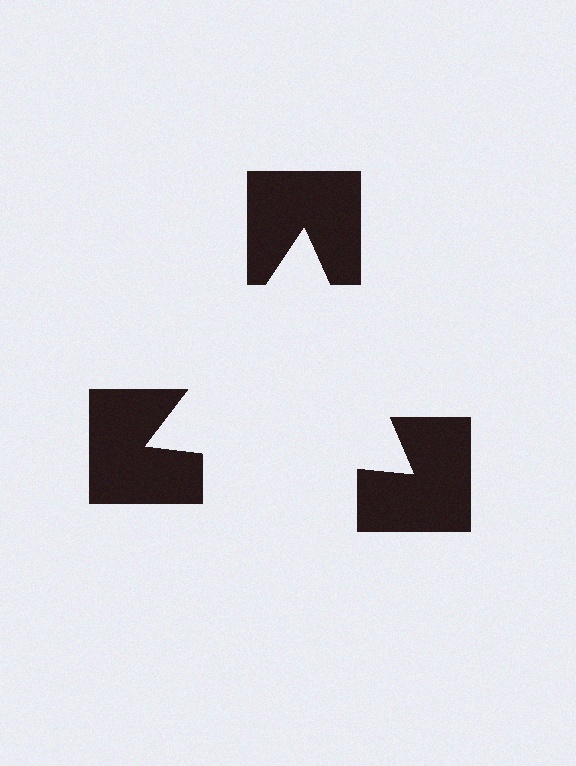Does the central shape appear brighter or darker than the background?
It typically appears slightly brighter than the background, even though no actual brightness change is drawn.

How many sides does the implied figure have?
3 sides.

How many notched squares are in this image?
There are 3 — one at each vertex of the illusory triangle.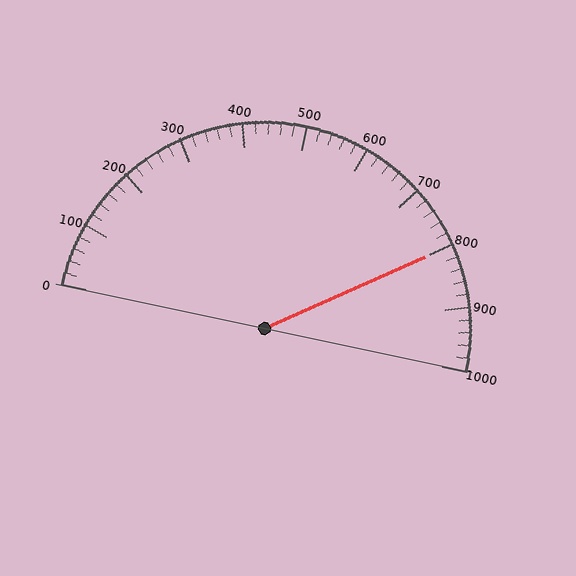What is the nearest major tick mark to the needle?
The nearest major tick mark is 800.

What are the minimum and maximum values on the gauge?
The gauge ranges from 0 to 1000.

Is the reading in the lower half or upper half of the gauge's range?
The reading is in the upper half of the range (0 to 1000).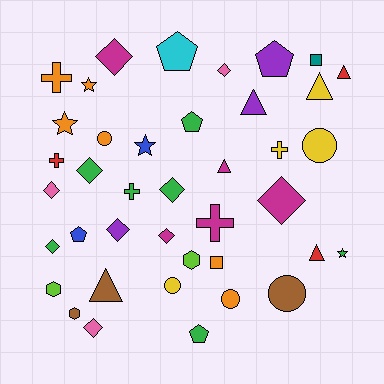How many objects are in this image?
There are 40 objects.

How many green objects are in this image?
There are 7 green objects.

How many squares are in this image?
There are 2 squares.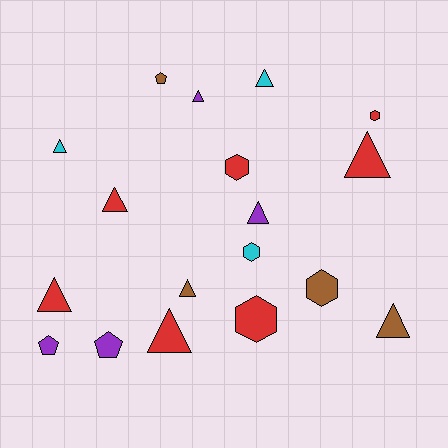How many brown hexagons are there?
There is 1 brown hexagon.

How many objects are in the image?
There are 18 objects.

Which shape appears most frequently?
Triangle, with 10 objects.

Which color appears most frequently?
Red, with 7 objects.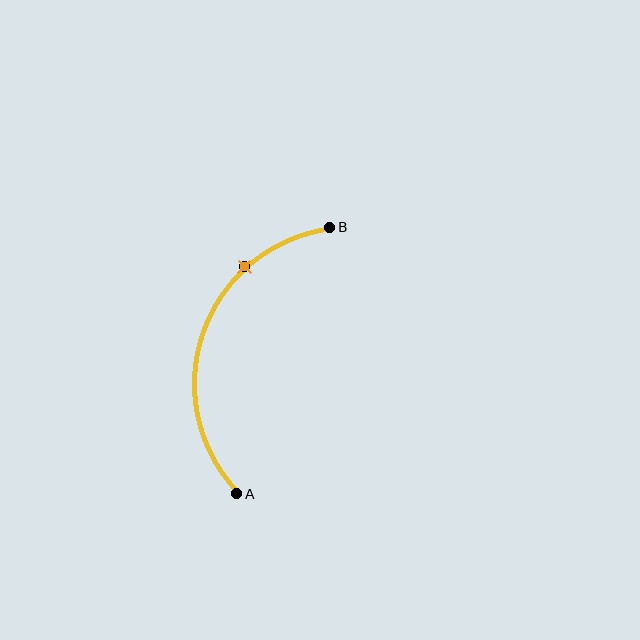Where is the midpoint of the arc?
The arc midpoint is the point on the curve farthest from the straight line joining A and B. It sits to the left of that line.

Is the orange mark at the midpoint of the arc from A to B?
No. The orange mark lies on the arc but is closer to endpoint B. The arc midpoint would be at the point on the curve equidistant along the arc from both A and B.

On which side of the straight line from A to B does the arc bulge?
The arc bulges to the left of the straight line connecting A and B.